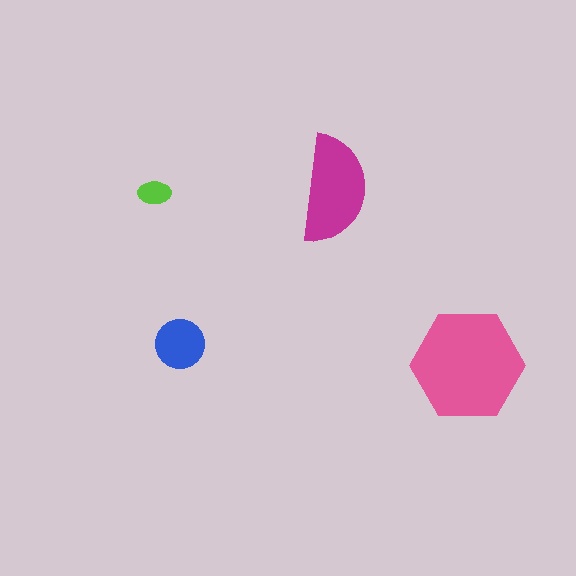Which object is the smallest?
The lime ellipse.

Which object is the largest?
The pink hexagon.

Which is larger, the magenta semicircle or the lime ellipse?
The magenta semicircle.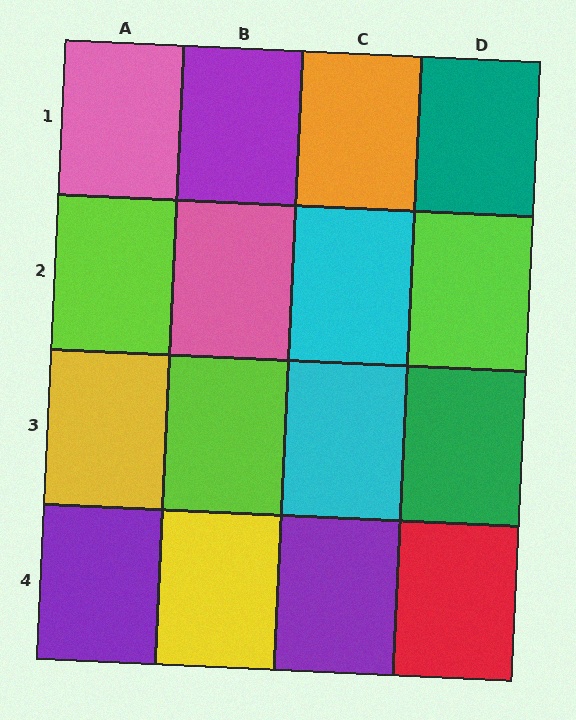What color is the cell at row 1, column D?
Teal.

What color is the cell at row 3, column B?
Lime.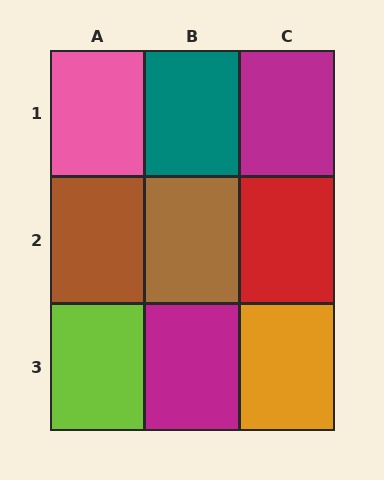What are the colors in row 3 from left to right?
Lime, magenta, orange.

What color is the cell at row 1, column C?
Magenta.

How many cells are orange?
1 cell is orange.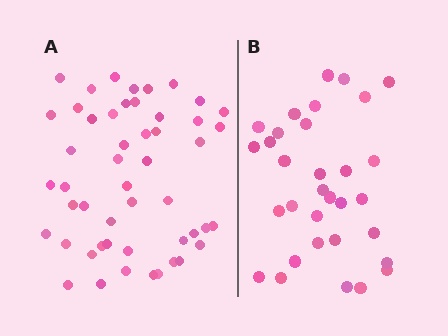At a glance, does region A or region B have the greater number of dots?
Region A (the left region) has more dots.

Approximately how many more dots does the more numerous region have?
Region A has approximately 20 more dots than region B.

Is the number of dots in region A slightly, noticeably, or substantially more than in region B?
Region A has substantially more. The ratio is roughly 1.6 to 1.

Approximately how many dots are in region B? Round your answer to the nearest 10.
About 30 dots. (The exact count is 32, which rounds to 30.)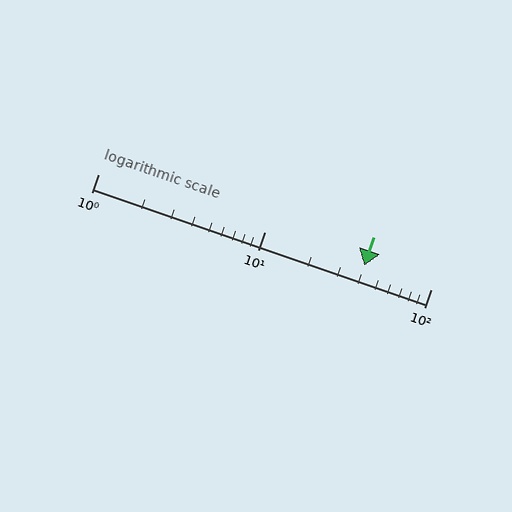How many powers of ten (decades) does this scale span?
The scale spans 2 decades, from 1 to 100.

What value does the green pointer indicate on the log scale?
The pointer indicates approximately 40.